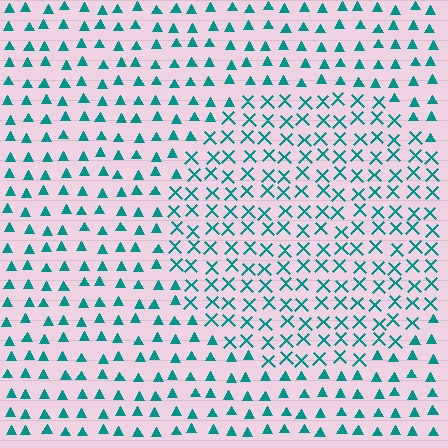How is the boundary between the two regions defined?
The boundary is defined by a change in element shape: X marks inside vs. triangles outside. All elements share the same color and spacing.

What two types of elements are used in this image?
The image uses X marks inside the circle region and triangles outside it.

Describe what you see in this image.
The image is filled with small teal elements arranged in a uniform grid. A circle-shaped region contains X marks, while the surrounding area contains triangles. The boundary is defined purely by the change in element shape.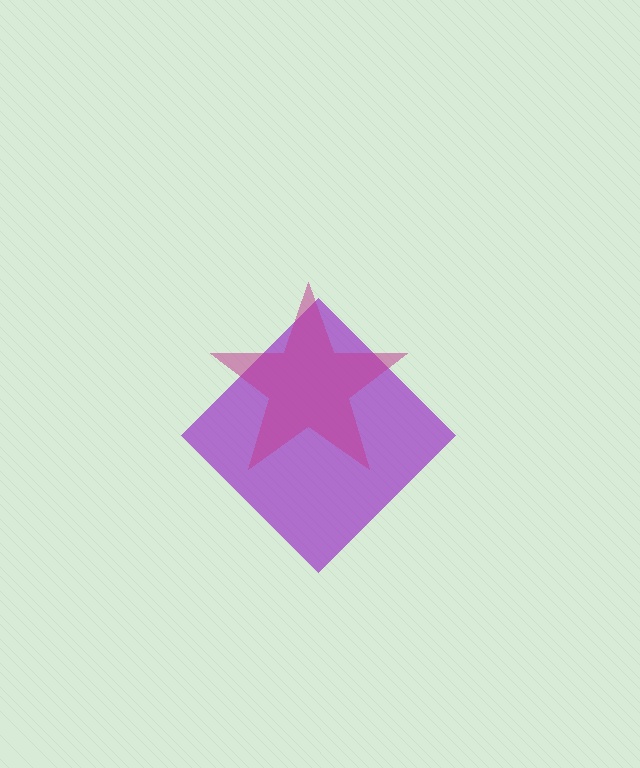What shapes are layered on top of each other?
The layered shapes are: a purple diamond, a magenta star.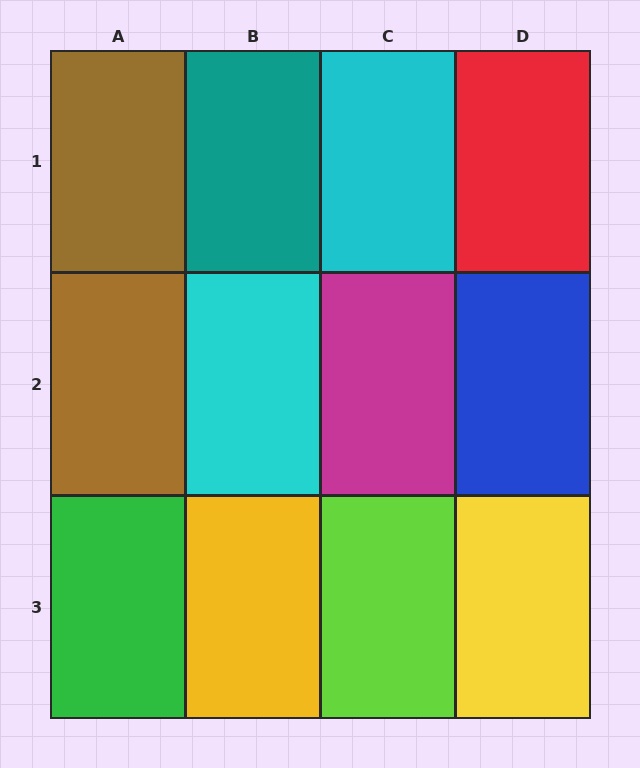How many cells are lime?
1 cell is lime.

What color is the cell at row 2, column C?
Magenta.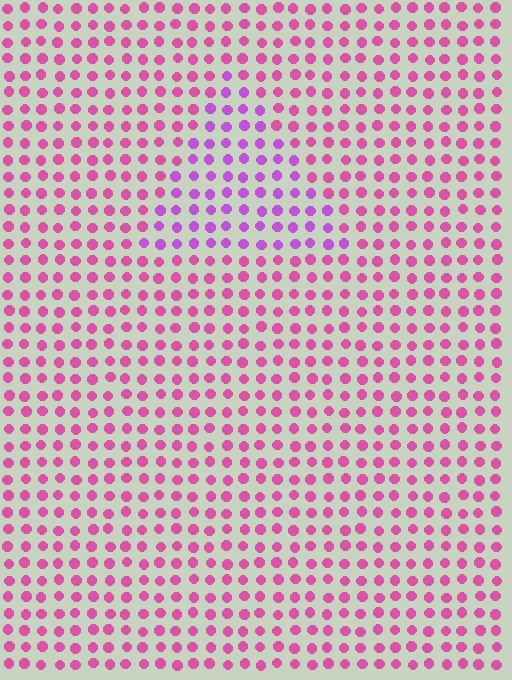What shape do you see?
I see a triangle.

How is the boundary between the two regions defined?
The boundary is defined purely by a slight shift in hue (about 35 degrees). Spacing, size, and orientation are identical on both sides.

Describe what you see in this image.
The image is filled with small pink elements in a uniform arrangement. A triangle-shaped region is visible where the elements are tinted to a slightly different hue, forming a subtle color boundary.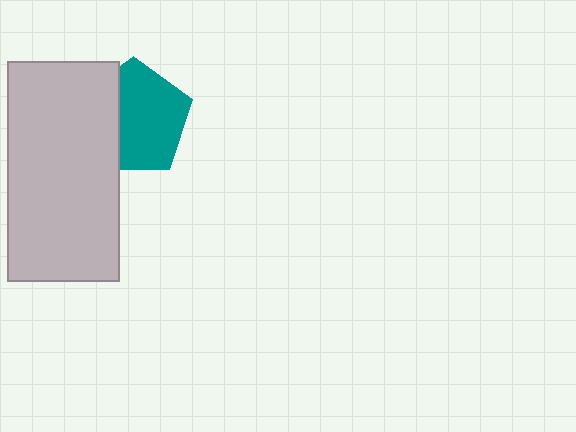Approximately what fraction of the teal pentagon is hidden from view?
Roughly 34% of the teal pentagon is hidden behind the light gray rectangle.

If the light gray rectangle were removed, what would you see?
You would see the complete teal pentagon.